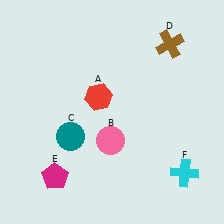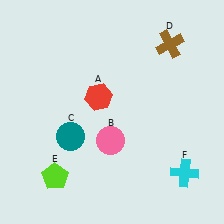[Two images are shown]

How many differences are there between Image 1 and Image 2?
There is 1 difference between the two images.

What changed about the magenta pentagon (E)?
In Image 1, E is magenta. In Image 2, it changed to lime.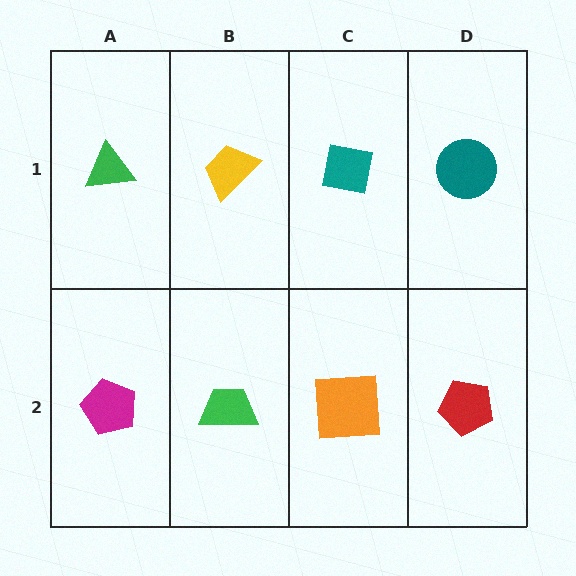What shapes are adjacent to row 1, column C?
An orange square (row 2, column C), a yellow trapezoid (row 1, column B), a teal circle (row 1, column D).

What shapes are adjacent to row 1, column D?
A red pentagon (row 2, column D), a teal square (row 1, column C).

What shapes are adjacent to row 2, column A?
A green triangle (row 1, column A), a green trapezoid (row 2, column B).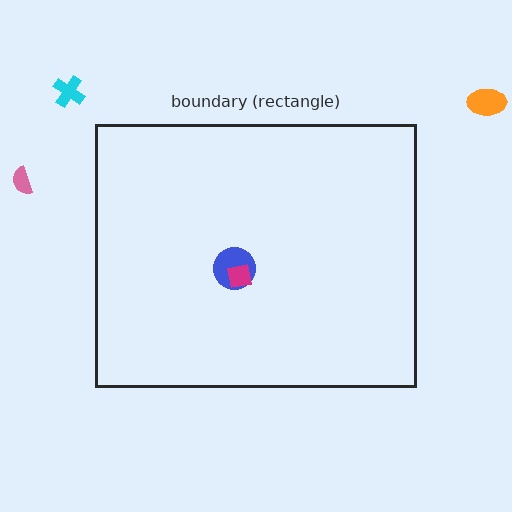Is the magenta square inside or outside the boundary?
Inside.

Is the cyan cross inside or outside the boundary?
Outside.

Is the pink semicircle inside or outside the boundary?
Outside.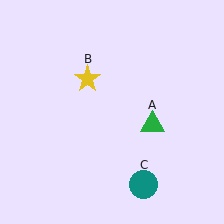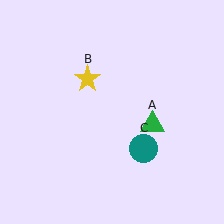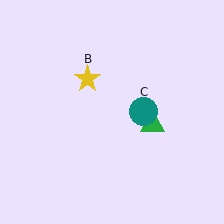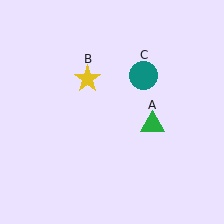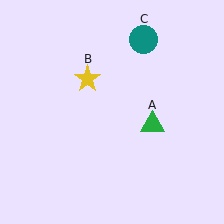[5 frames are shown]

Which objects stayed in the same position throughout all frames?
Green triangle (object A) and yellow star (object B) remained stationary.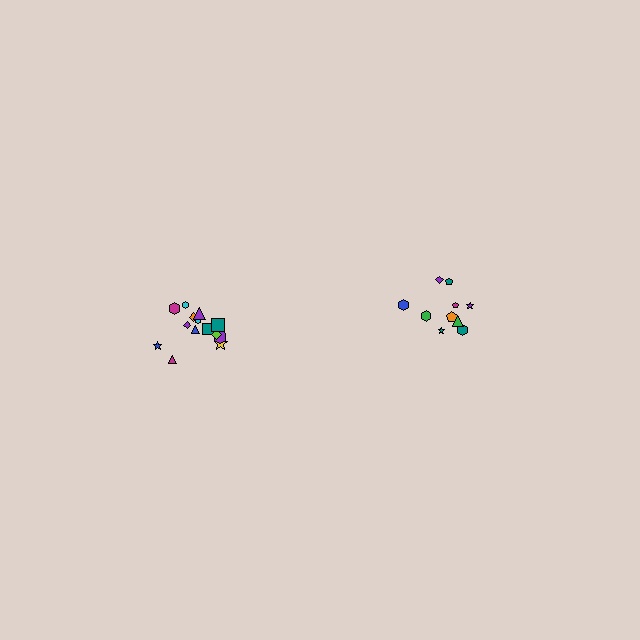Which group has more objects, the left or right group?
The left group.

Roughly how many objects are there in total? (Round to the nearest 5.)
Roughly 25 objects in total.